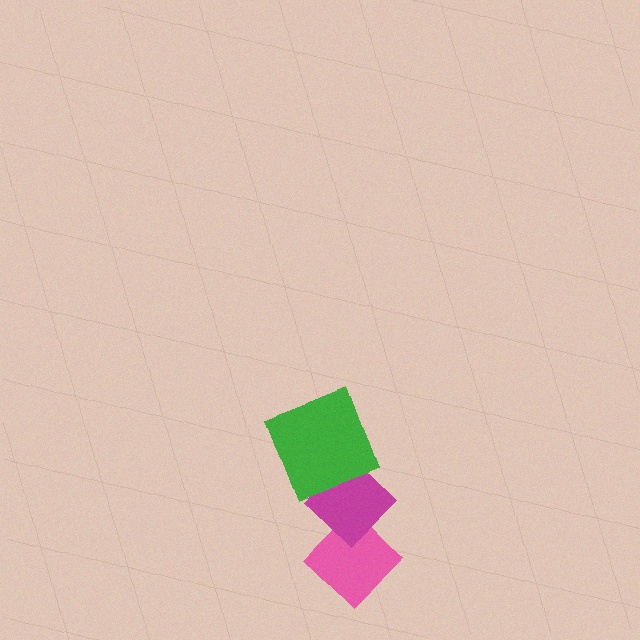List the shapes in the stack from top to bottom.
From top to bottom: the green square, the magenta diamond, the pink diamond.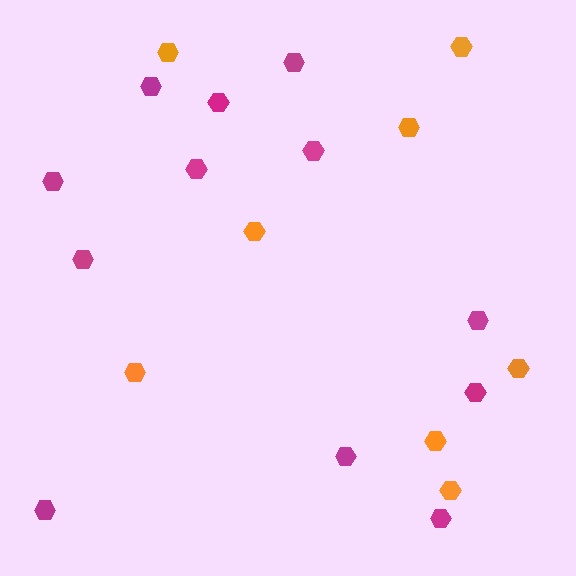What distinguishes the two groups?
There are 2 groups: one group of magenta hexagons (12) and one group of orange hexagons (8).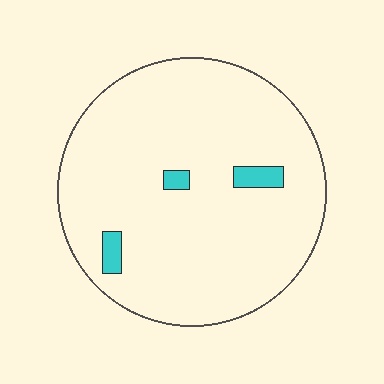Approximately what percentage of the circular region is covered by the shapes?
Approximately 5%.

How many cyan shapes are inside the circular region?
3.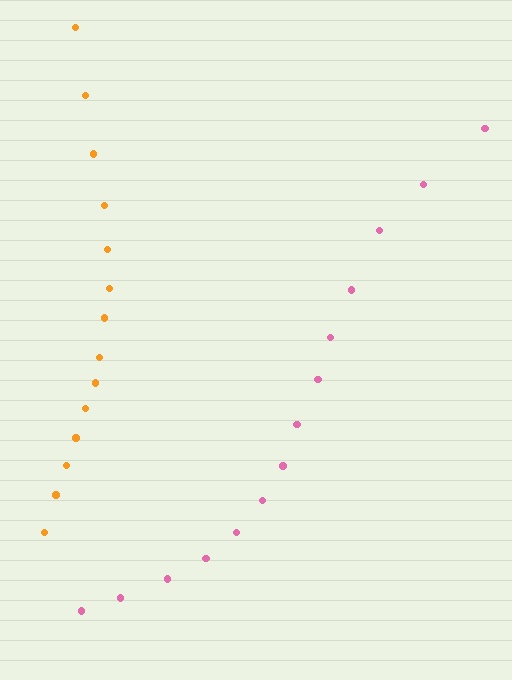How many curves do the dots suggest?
There are 2 distinct paths.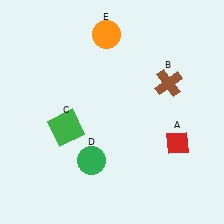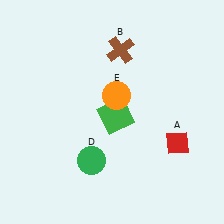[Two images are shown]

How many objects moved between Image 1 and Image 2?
3 objects moved between the two images.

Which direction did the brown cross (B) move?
The brown cross (B) moved left.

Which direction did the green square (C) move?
The green square (C) moved right.